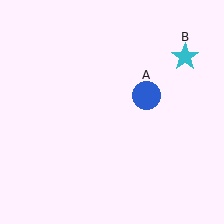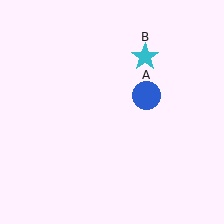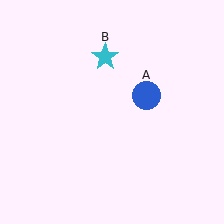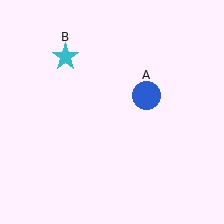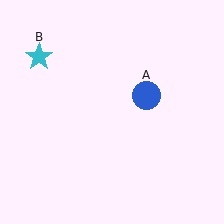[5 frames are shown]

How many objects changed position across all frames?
1 object changed position: cyan star (object B).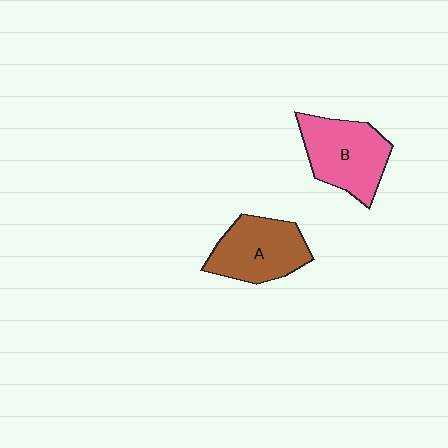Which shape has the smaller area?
Shape A (brown).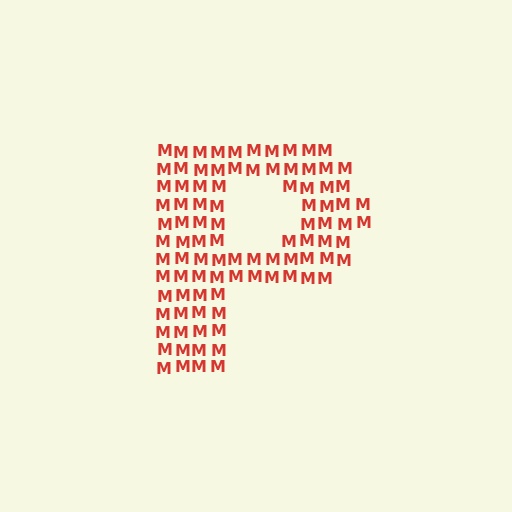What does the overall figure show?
The overall figure shows the letter P.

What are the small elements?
The small elements are letter M's.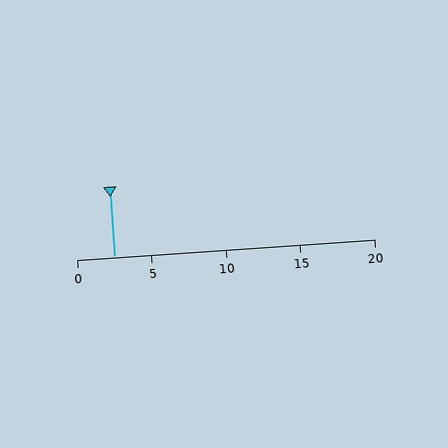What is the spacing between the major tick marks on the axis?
The major ticks are spaced 5 apart.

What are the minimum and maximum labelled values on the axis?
The axis runs from 0 to 20.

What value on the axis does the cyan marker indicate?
The marker indicates approximately 2.5.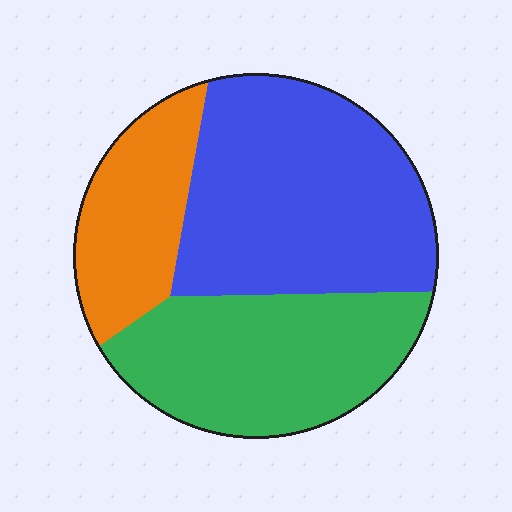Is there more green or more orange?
Green.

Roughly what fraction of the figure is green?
Green covers roughly 35% of the figure.